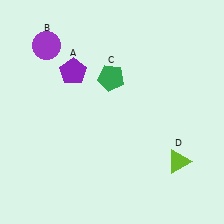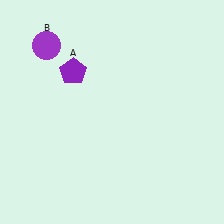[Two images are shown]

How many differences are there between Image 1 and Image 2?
There are 2 differences between the two images.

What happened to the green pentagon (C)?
The green pentagon (C) was removed in Image 2. It was in the top-left area of Image 1.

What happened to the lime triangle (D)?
The lime triangle (D) was removed in Image 2. It was in the bottom-right area of Image 1.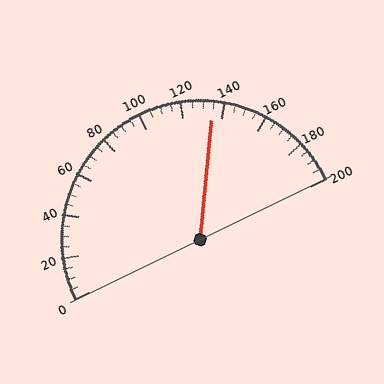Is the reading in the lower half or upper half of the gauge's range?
The reading is in the upper half of the range (0 to 200).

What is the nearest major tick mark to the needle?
The nearest major tick mark is 140.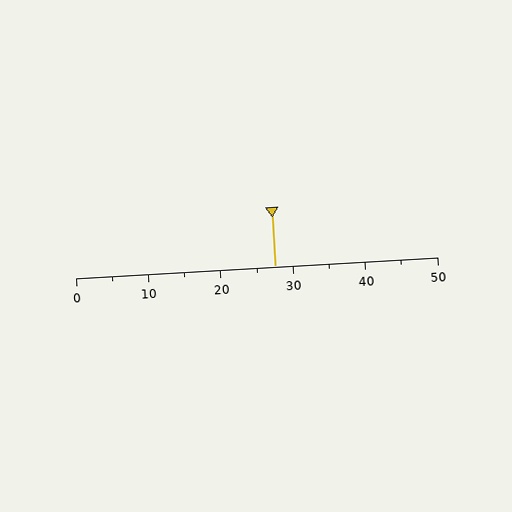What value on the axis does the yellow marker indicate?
The marker indicates approximately 27.5.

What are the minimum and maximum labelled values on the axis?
The axis runs from 0 to 50.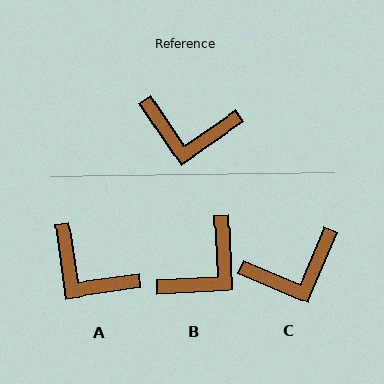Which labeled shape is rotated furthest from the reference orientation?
B, about 59 degrees away.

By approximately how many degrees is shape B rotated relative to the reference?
Approximately 59 degrees counter-clockwise.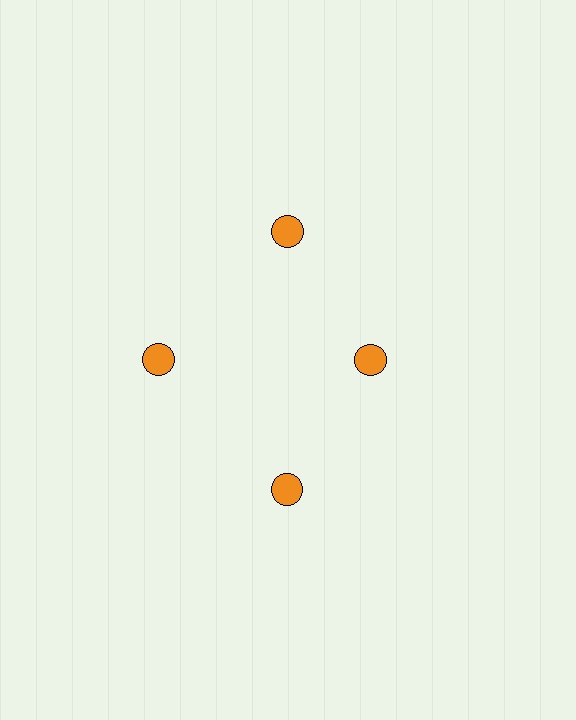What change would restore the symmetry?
The symmetry would be restored by moving it outward, back onto the ring so that all 4 circles sit at equal angles and equal distance from the center.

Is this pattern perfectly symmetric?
No. The 4 orange circles are arranged in a ring, but one element near the 3 o'clock position is pulled inward toward the center, breaking the 4-fold rotational symmetry.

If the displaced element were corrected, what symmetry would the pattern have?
It would have 4-fold rotational symmetry — the pattern would map onto itself every 90 degrees.